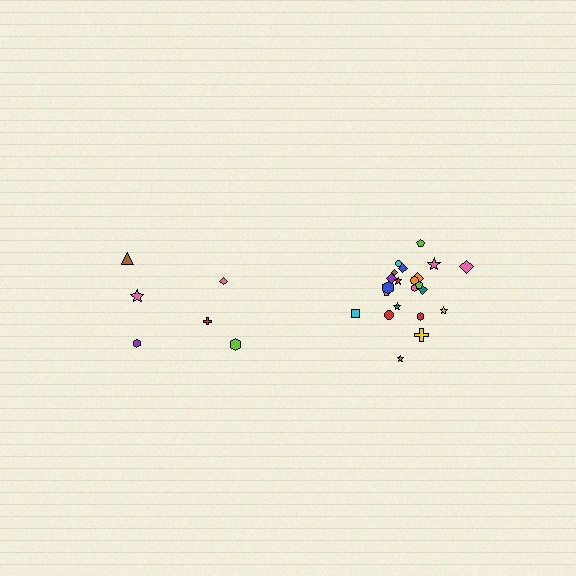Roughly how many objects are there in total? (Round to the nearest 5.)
Roughly 30 objects in total.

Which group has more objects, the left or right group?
The right group.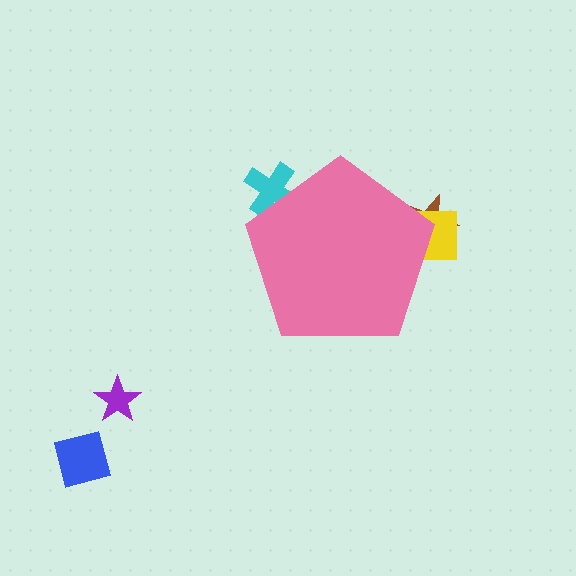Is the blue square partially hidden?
No, the blue square is fully visible.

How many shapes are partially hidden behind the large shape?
3 shapes are partially hidden.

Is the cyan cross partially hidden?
Yes, the cyan cross is partially hidden behind the pink pentagon.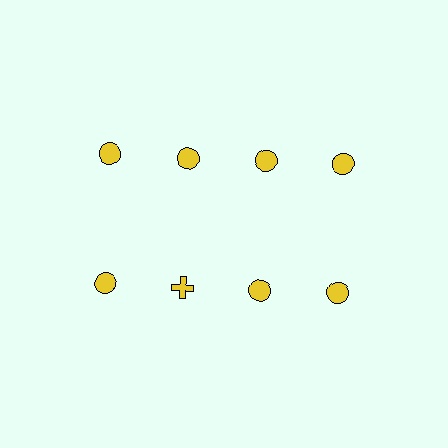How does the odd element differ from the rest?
It has a different shape: cross instead of circle.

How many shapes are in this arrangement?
There are 8 shapes arranged in a grid pattern.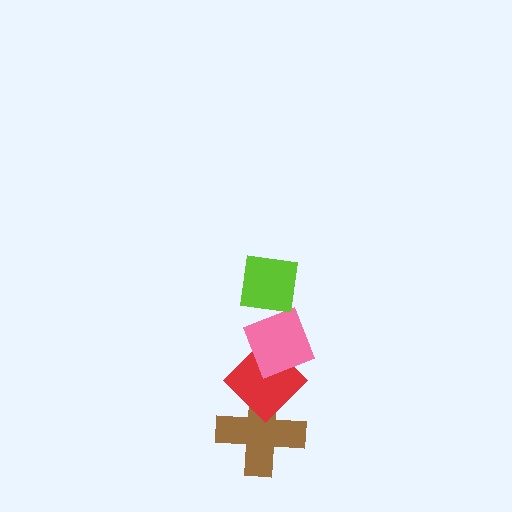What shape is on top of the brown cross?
The red diamond is on top of the brown cross.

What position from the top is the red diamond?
The red diamond is 3rd from the top.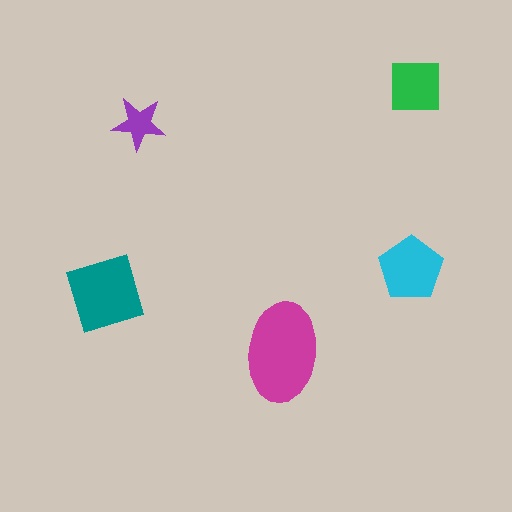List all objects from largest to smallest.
The magenta ellipse, the teal diamond, the cyan pentagon, the green square, the purple star.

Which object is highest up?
The green square is topmost.